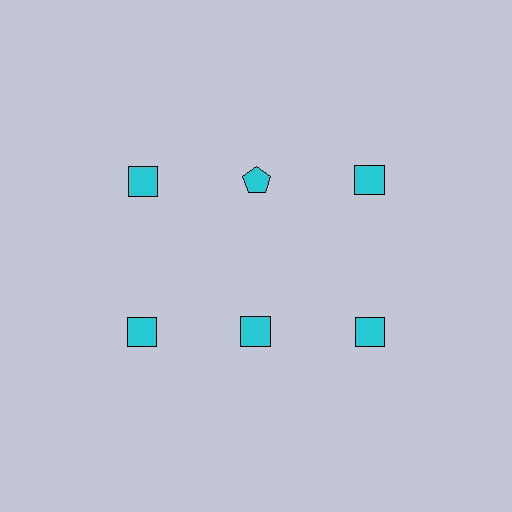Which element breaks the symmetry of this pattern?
The cyan pentagon in the top row, second from left column breaks the symmetry. All other shapes are cyan squares.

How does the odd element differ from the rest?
It has a different shape: pentagon instead of square.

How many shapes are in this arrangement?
There are 6 shapes arranged in a grid pattern.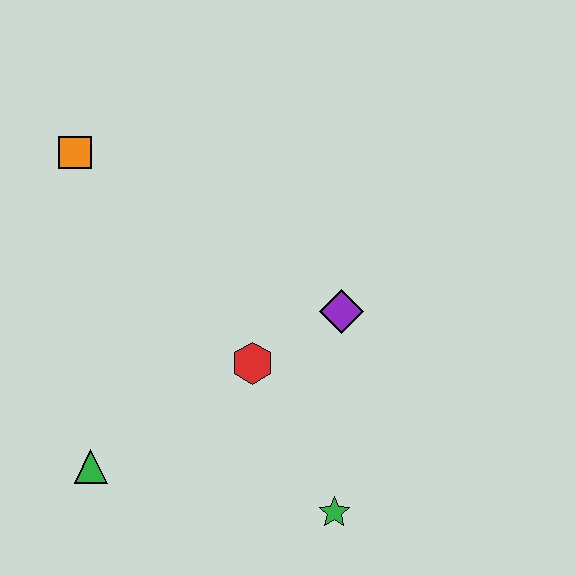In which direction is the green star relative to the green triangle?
The green star is to the right of the green triangle.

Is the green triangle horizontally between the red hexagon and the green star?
No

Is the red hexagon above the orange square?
No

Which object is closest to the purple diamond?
The red hexagon is closest to the purple diamond.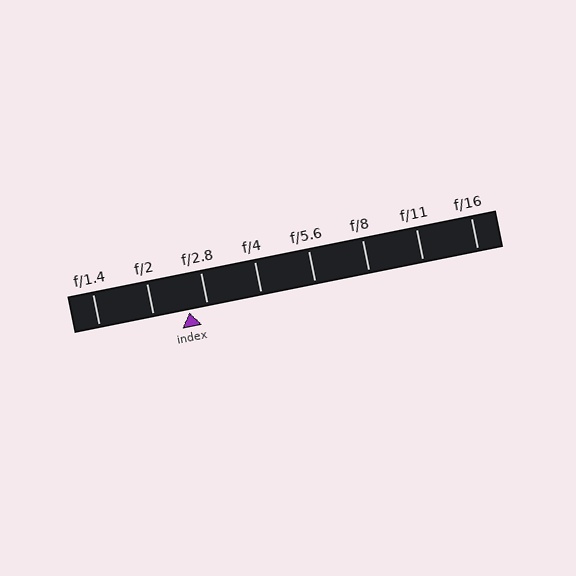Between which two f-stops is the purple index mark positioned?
The index mark is between f/2 and f/2.8.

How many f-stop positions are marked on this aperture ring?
There are 8 f-stop positions marked.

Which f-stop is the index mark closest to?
The index mark is closest to f/2.8.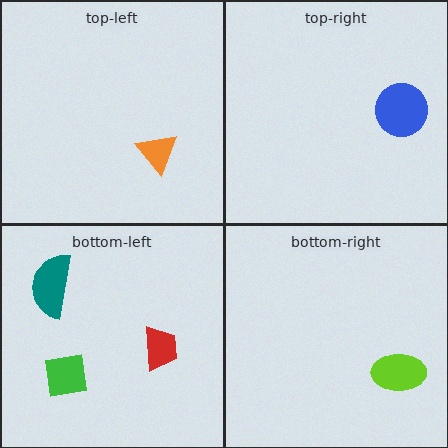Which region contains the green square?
The bottom-left region.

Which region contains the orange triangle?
The top-left region.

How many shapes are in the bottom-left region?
3.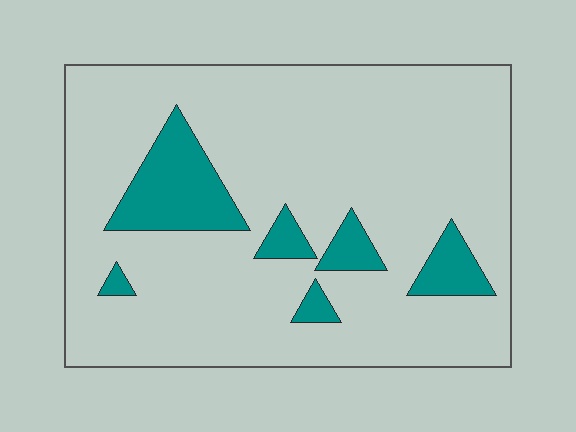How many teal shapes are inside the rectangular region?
6.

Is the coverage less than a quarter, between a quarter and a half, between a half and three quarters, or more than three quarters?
Less than a quarter.